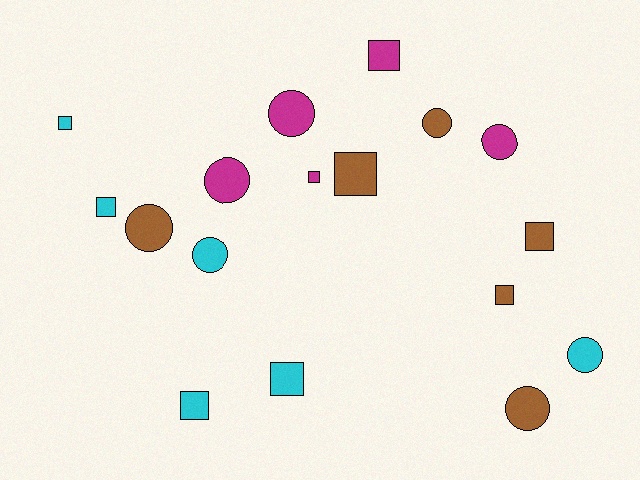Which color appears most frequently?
Brown, with 6 objects.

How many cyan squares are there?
There are 4 cyan squares.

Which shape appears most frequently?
Square, with 9 objects.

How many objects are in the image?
There are 17 objects.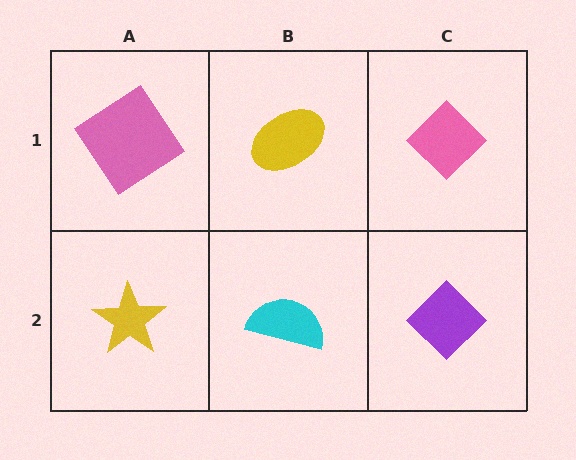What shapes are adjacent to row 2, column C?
A pink diamond (row 1, column C), a cyan semicircle (row 2, column B).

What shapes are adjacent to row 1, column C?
A purple diamond (row 2, column C), a yellow ellipse (row 1, column B).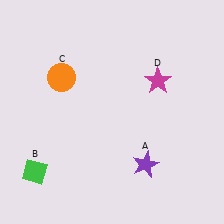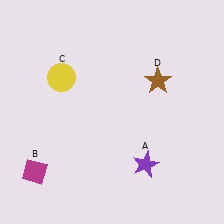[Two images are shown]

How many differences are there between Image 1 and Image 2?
There are 3 differences between the two images.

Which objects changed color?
B changed from green to magenta. C changed from orange to yellow. D changed from magenta to brown.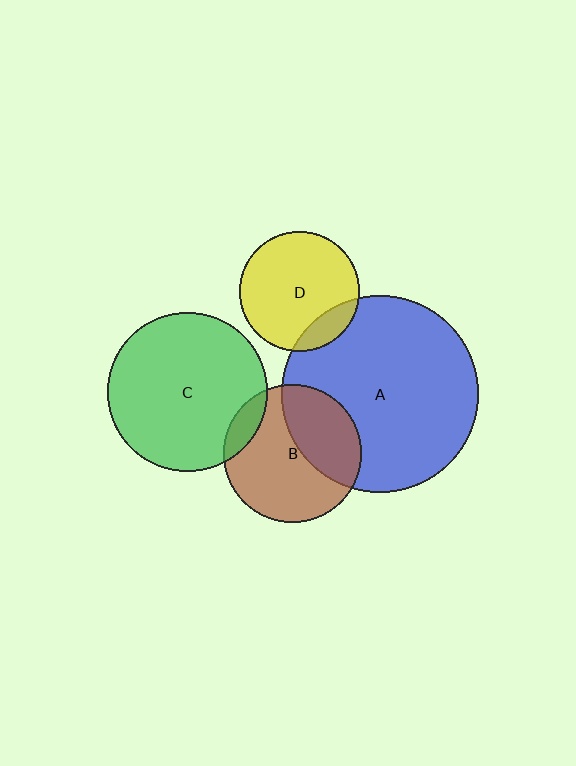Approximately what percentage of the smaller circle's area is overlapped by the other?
Approximately 15%.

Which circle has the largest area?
Circle A (blue).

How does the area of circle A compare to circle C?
Approximately 1.5 times.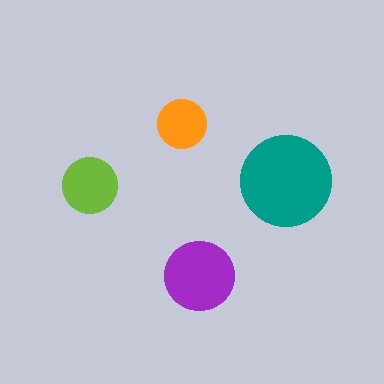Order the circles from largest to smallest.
the teal one, the purple one, the lime one, the orange one.